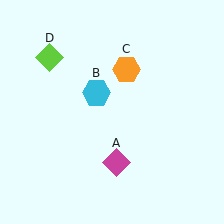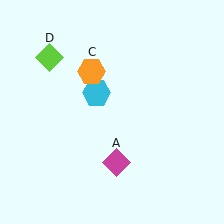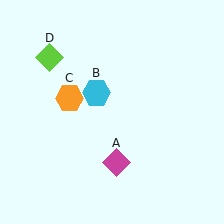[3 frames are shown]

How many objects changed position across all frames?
1 object changed position: orange hexagon (object C).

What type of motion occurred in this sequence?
The orange hexagon (object C) rotated counterclockwise around the center of the scene.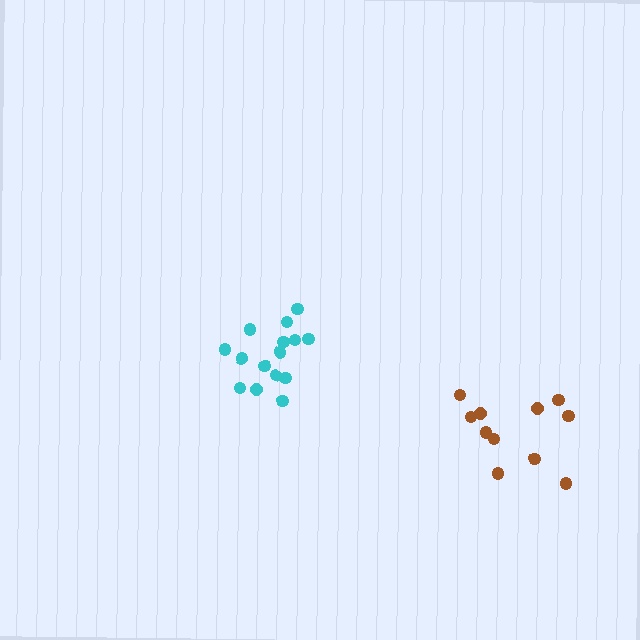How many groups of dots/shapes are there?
There are 2 groups.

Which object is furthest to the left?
The cyan cluster is leftmost.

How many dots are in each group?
Group 1: 11 dots, Group 2: 15 dots (26 total).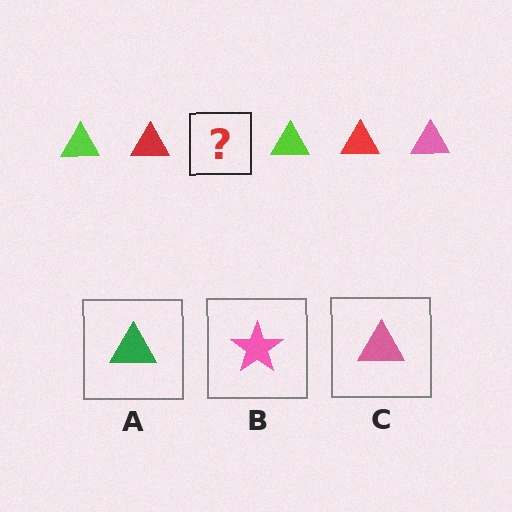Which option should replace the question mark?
Option C.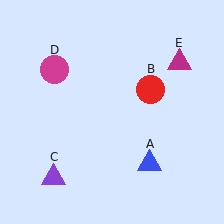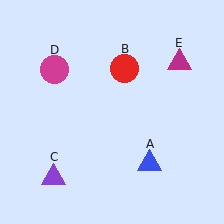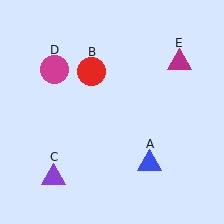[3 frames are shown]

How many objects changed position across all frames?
1 object changed position: red circle (object B).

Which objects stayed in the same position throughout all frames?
Blue triangle (object A) and purple triangle (object C) and magenta circle (object D) and magenta triangle (object E) remained stationary.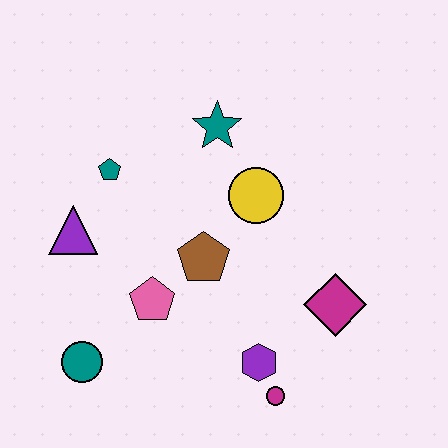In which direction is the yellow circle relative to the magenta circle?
The yellow circle is above the magenta circle.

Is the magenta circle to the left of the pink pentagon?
No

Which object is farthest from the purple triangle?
The magenta diamond is farthest from the purple triangle.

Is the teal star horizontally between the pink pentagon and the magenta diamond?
Yes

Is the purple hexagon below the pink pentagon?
Yes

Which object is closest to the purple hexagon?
The magenta circle is closest to the purple hexagon.